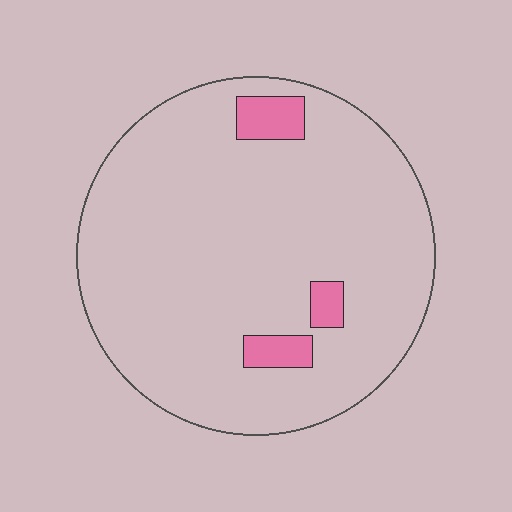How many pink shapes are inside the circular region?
3.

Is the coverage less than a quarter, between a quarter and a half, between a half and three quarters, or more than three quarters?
Less than a quarter.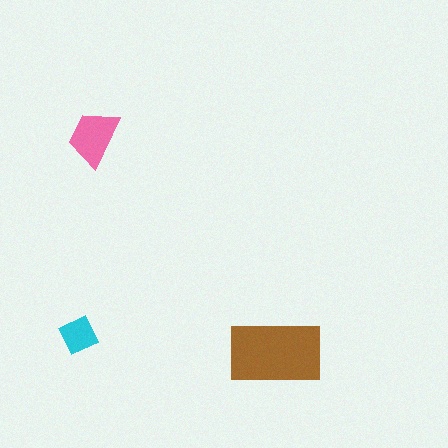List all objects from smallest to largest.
The cyan diamond, the pink trapezoid, the brown rectangle.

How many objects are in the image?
There are 3 objects in the image.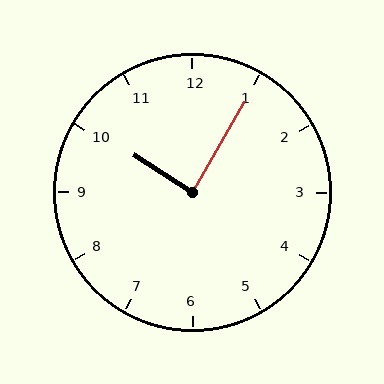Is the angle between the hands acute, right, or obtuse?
It is right.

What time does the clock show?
10:05.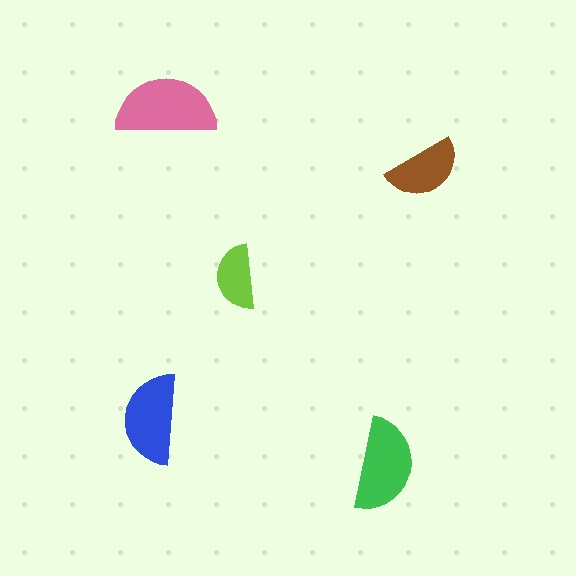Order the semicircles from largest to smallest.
the pink one, the green one, the blue one, the brown one, the lime one.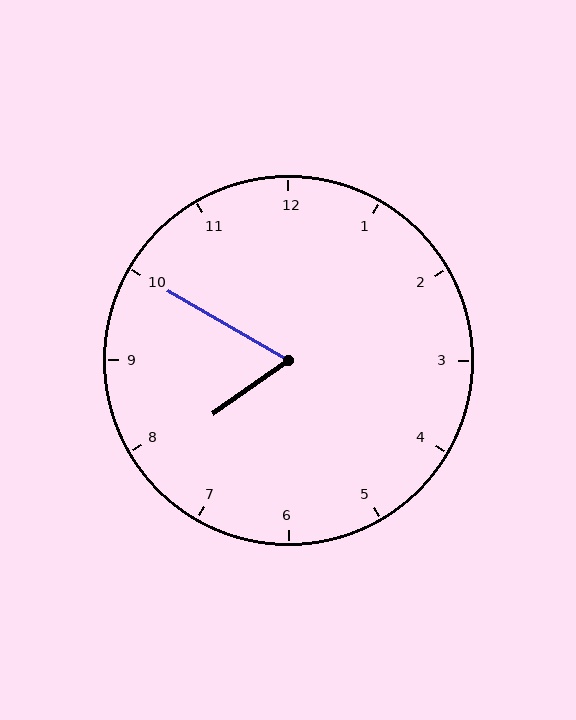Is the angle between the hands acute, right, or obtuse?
It is acute.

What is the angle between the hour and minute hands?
Approximately 65 degrees.